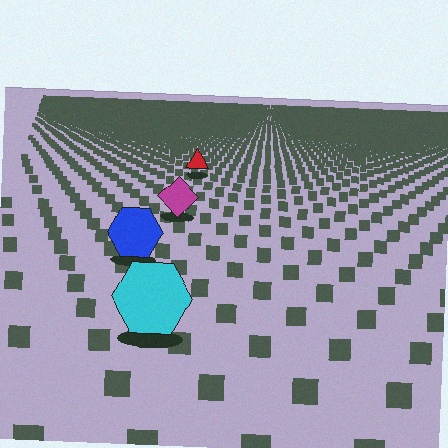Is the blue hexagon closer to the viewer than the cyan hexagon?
No. The cyan hexagon is closer — you can tell from the texture gradient: the ground texture is coarser near it.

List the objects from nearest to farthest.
From nearest to farthest: the cyan hexagon, the blue hexagon, the magenta diamond, the red triangle.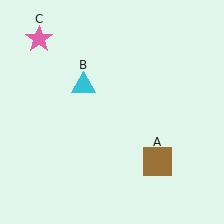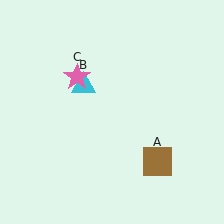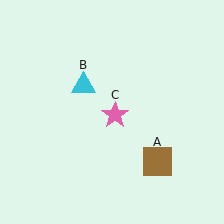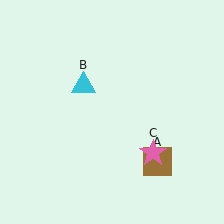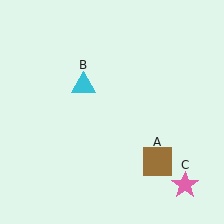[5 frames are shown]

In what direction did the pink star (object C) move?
The pink star (object C) moved down and to the right.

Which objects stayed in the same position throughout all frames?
Brown square (object A) and cyan triangle (object B) remained stationary.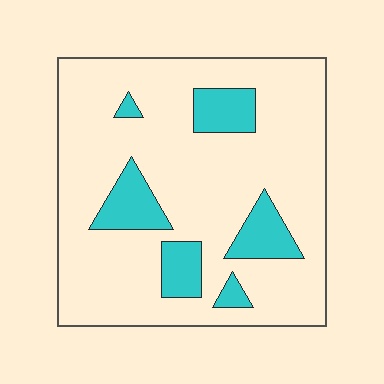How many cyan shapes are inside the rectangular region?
6.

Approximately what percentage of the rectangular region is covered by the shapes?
Approximately 15%.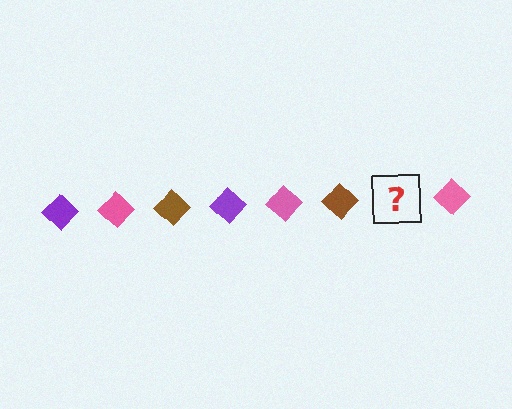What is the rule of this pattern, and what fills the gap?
The rule is that the pattern cycles through purple, pink, brown diamonds. The gap should be filled with a purple diamond.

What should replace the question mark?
The question mark should be replaced with a purple diamond.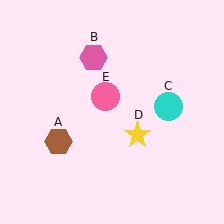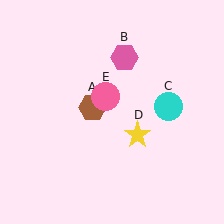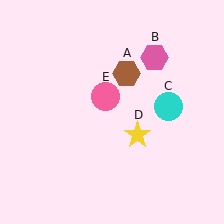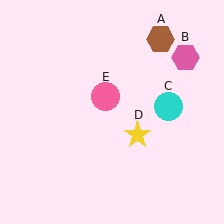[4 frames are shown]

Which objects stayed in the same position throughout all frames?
Cyan circle (object C) and yellow star (object D) and pink circle (object E) remained stationary.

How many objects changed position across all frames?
2 objects changed position: brown hexagon (object A), pink hexagon (object B).